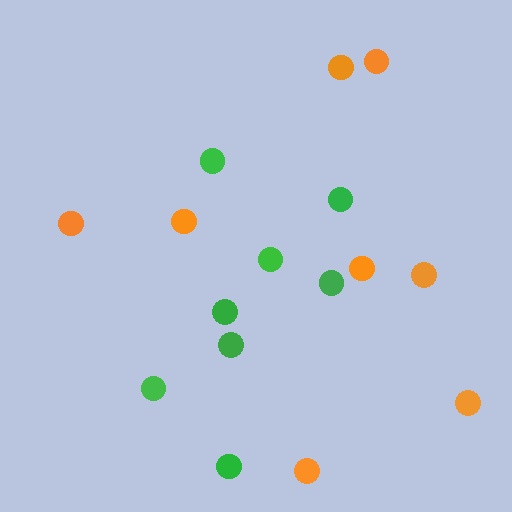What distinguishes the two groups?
There are 2 groups: one group of orange circles (8) and one group of green circles (8).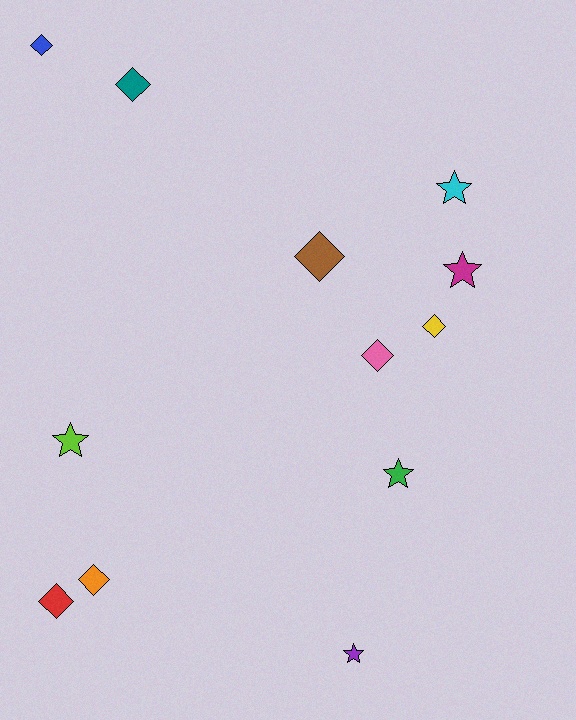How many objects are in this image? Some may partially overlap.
There are 12 objects.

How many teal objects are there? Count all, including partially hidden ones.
There is 1 teal object.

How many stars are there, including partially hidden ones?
There are 5 stars.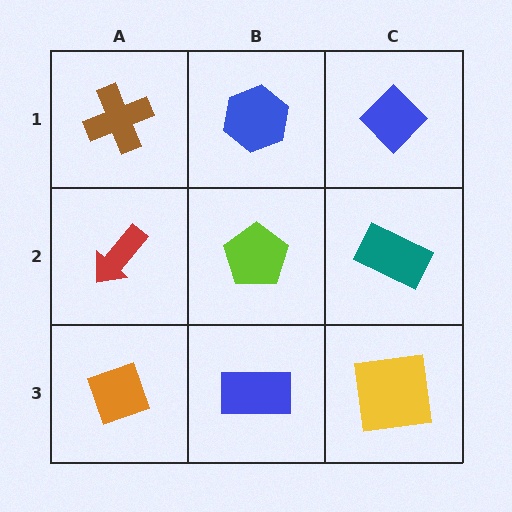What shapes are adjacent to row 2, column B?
A blue hexagon (row 1, column B), a blue rectangle (row 3, column B), a red arrow (row 2, column A), a teal rectangle (row 2, column C).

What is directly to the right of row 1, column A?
A blue hexagon.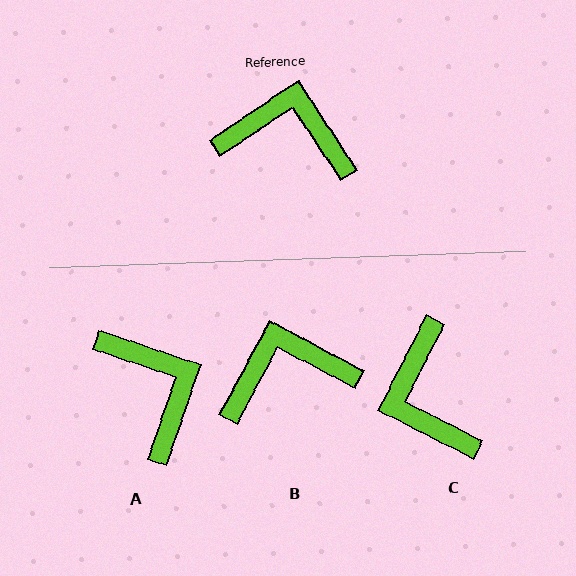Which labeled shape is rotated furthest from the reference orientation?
C, about 119 degrees away.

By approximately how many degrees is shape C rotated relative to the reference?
Approximately 119 degrees counter-clockwise.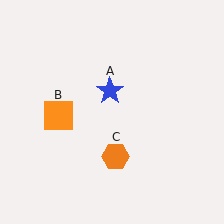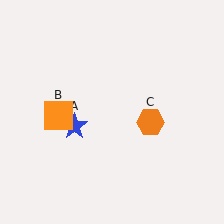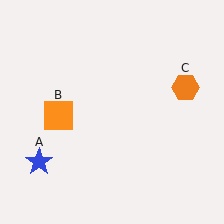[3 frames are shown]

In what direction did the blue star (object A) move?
The blue star (object A) moved down and to the left.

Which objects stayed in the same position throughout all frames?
Orange square (object B) remained stationary.